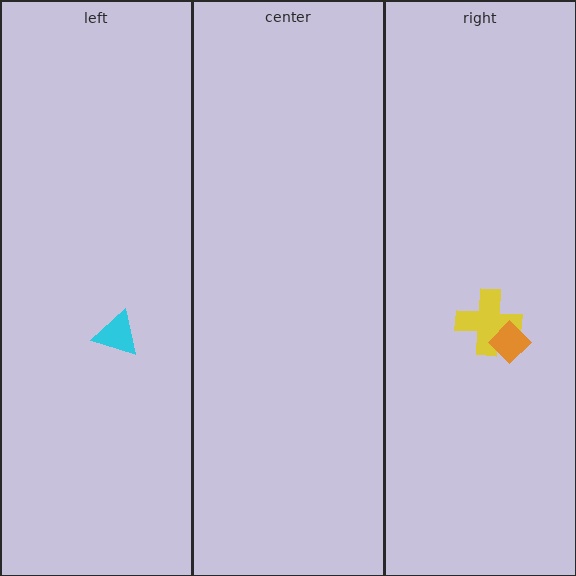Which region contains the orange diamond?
The right region.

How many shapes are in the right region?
2.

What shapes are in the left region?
The cyan triangle.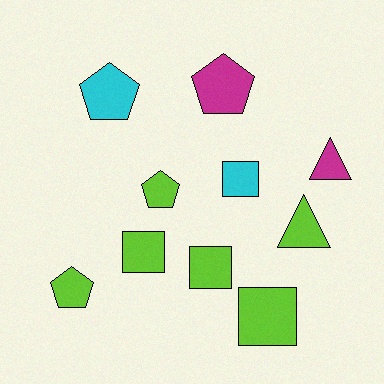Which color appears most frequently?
Lime, with 6 objects.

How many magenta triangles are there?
There is 1 magenta triangle.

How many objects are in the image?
There are 10 objects.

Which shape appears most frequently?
Square, with 4 objects.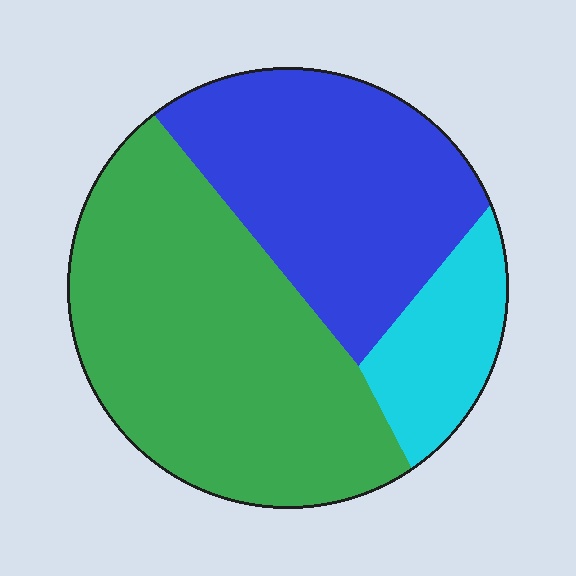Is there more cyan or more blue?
Blue.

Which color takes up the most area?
Green, at roughly 50%.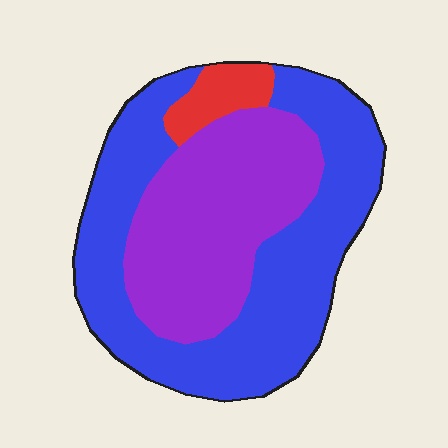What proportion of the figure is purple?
Purple takes up about three eighths (3/8) of the figure.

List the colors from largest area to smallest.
From largest to smallest: blue, purple, red.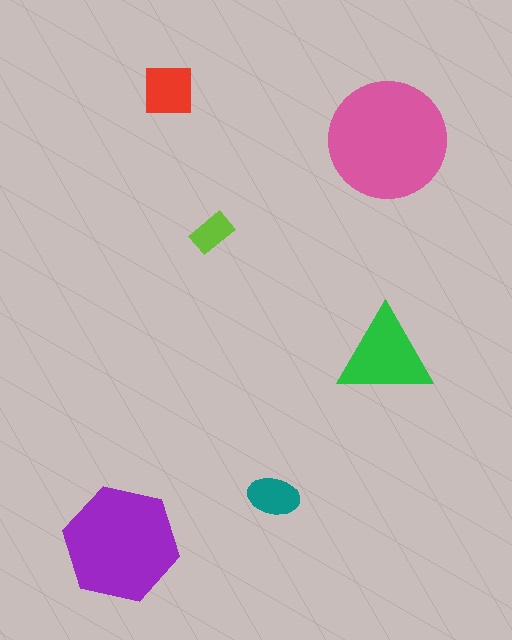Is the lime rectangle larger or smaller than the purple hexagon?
Smaller.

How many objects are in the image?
There are 6 objects in the image.